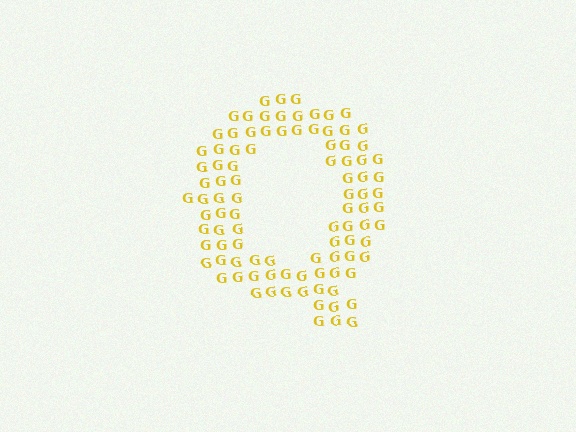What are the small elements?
The small elements are letter G's.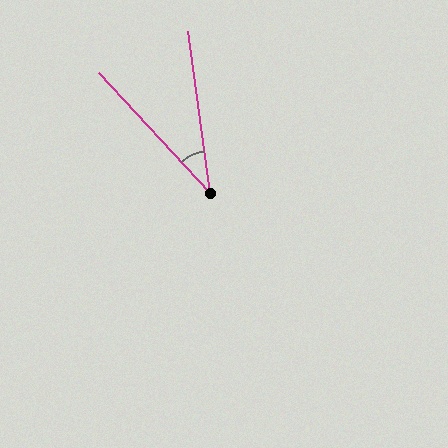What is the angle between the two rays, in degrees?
Approximately 35 degrees.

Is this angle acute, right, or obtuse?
It is acute.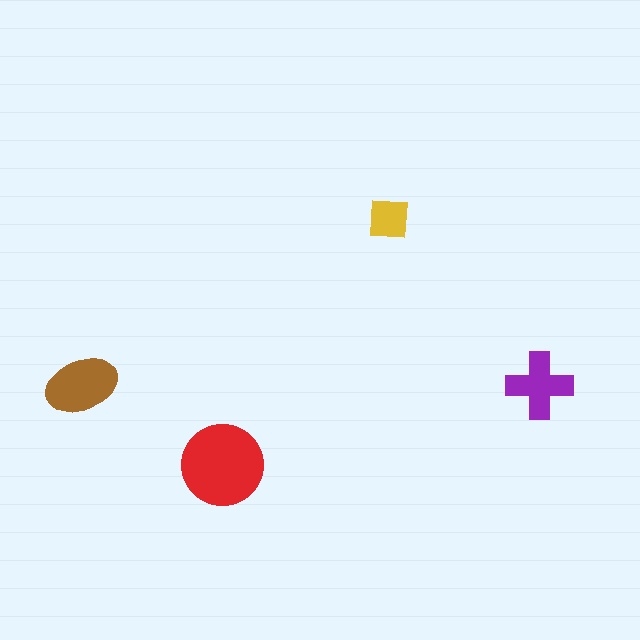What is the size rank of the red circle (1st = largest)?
1st.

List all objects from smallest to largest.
The yellow square, the purple cross, the brown ellipse, the red circle.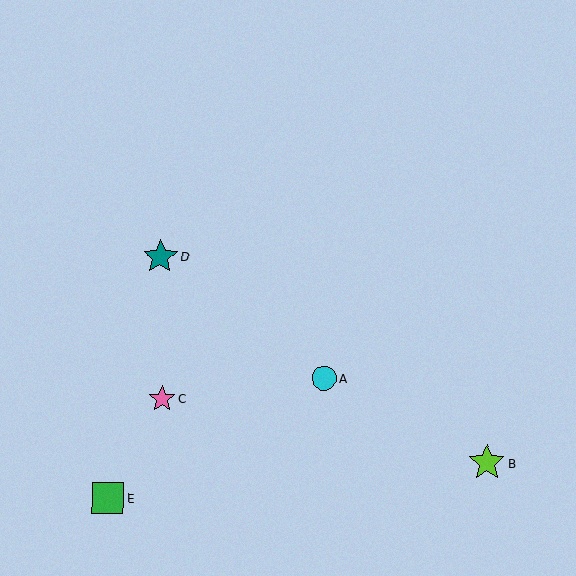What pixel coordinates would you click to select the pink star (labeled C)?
Click at (162, 399) to select the pink star C.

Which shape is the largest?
The lime star (labeled B) is the largest.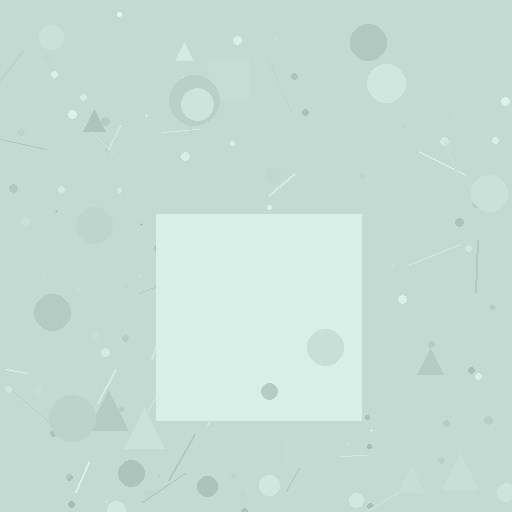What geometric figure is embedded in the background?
A square is embedded in the background.